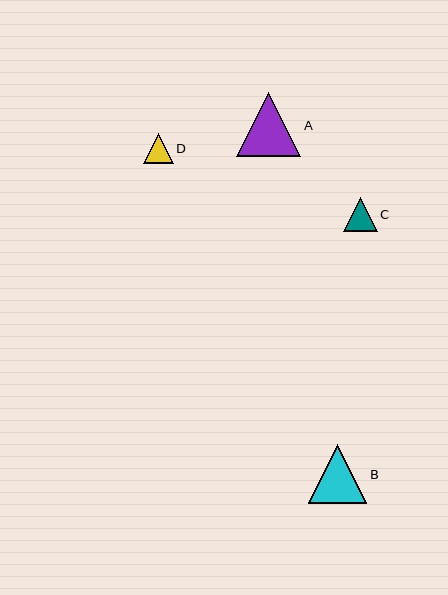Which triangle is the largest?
Triangle A is the largest with a size of approximately 64 pixels.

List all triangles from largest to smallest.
From largest to smallest: A, B, C, D.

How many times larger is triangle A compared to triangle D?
Triangle A is approximately 2.1 times the size of triangle D.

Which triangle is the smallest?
Triangle D is the smallest with a size of approximately 30 pixels.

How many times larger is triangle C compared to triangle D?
Triangle C is approximately 1.1 times the size of triangle D.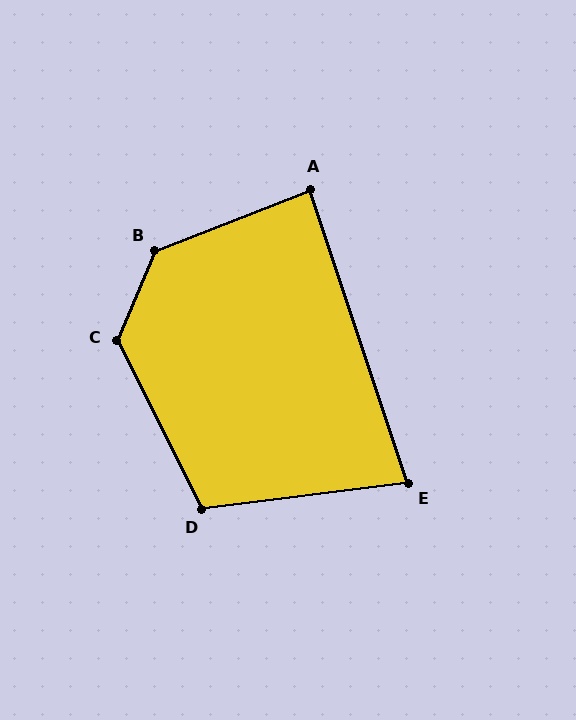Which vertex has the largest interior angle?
B, at approximately 134 degrees.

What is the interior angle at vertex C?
Approximately 130 degrees (obtuse).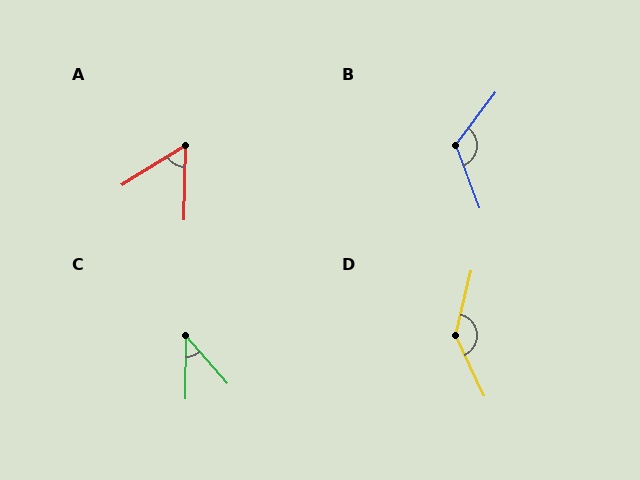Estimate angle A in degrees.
Approximately 57 degrees.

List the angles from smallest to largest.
C (42°), A (57°), B (122°), D (142°).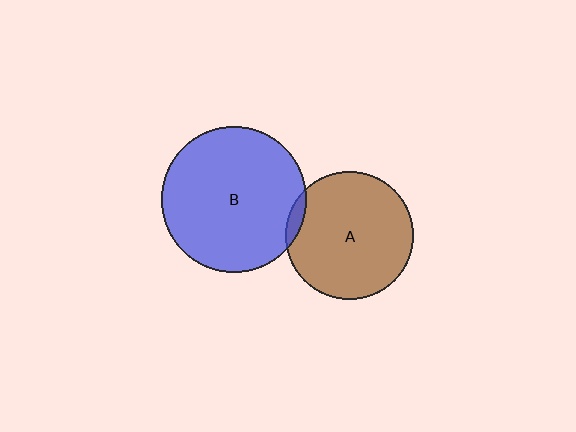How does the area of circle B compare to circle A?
Approximately 1.3 times.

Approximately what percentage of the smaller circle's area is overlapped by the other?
Approximately 5%.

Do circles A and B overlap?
Yes.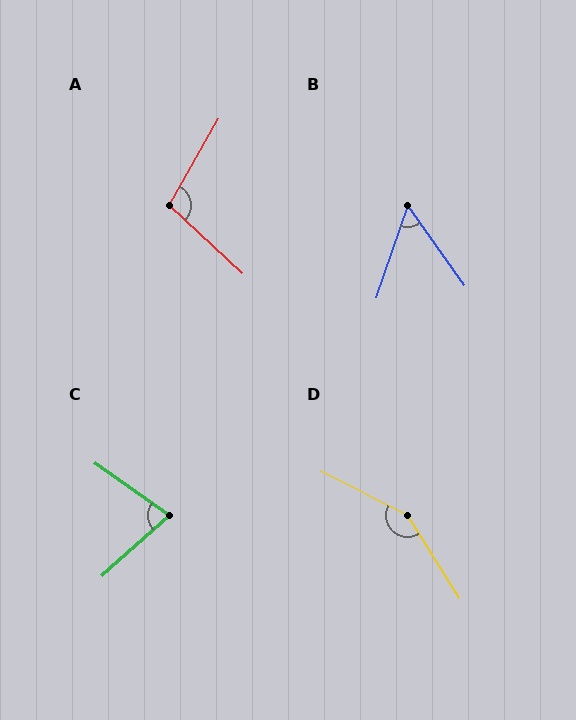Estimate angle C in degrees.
Approximately 77 degrees.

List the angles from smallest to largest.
B (54°), C (77°), A (103°), D (148°).